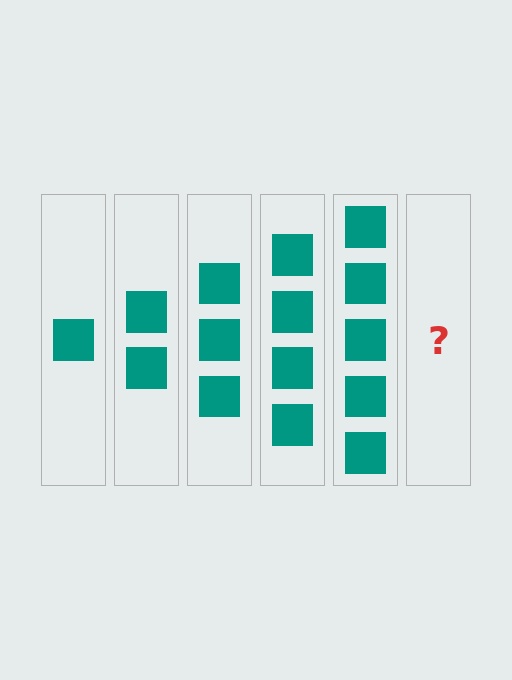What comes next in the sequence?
The next element should be 6 squares.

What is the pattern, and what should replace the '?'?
The pattern is that each step adds one more square. The '?' should be 6 squares.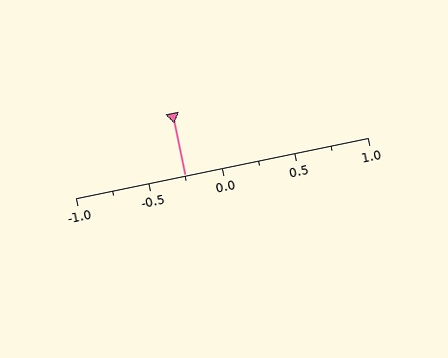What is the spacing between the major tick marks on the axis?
The major ticks are spaced 0.5 apart.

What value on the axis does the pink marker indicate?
The marker indicates approximately -0.25.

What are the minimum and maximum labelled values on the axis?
The axis runs from -1.0 to 1.0.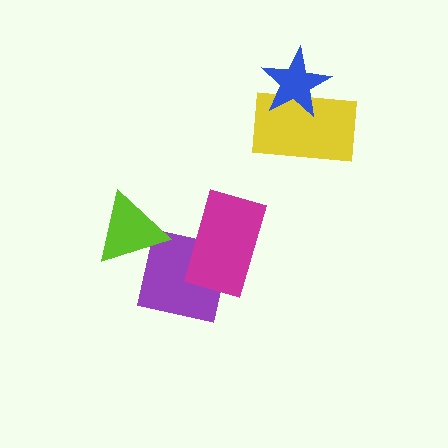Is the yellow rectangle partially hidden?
Yes, it is partially covered by another shape.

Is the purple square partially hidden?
Yes, it is partially covered by another shape.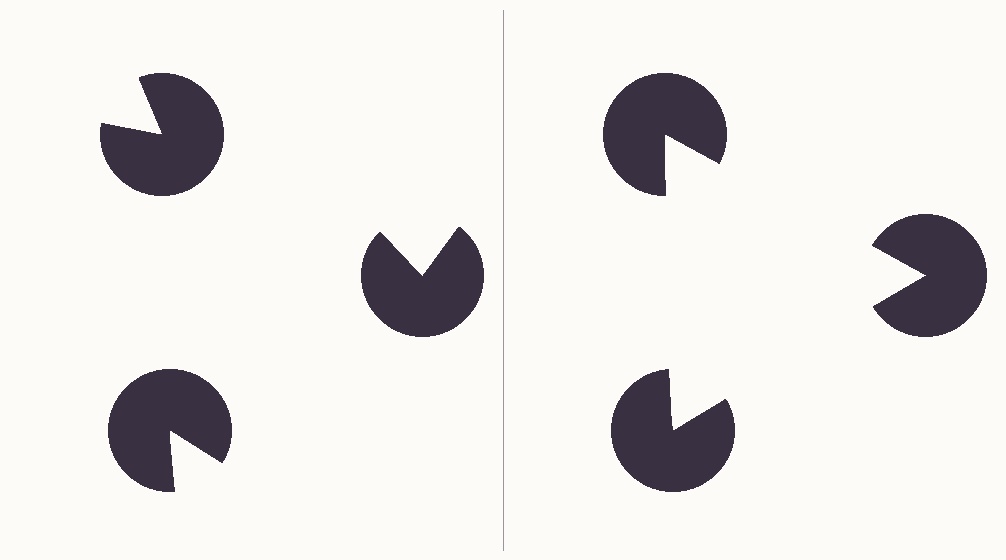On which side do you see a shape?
An illusory triangle appears on the right side. On the left side the wedge cuts are rotated, so no coherent shape forms.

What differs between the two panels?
The pac-man discs are positioned identically on both sides; only the wedge orientations differ. On the right they align to a triangle; on the left they are misaligned.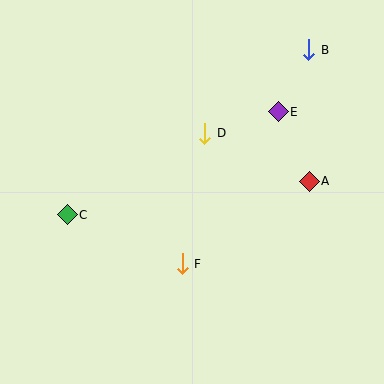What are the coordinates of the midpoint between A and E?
The midpoint between A and E is at (294, 146).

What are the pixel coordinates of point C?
Point C is at (67, 215).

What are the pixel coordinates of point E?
Point E is at (278, 112).